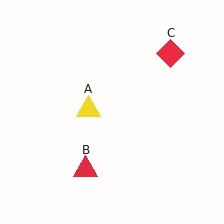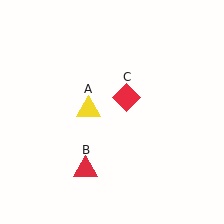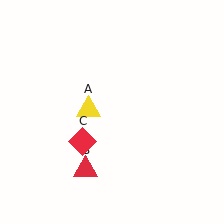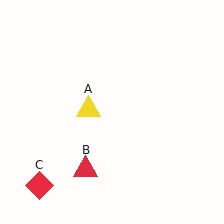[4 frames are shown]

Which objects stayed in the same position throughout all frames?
Yellow triangle (object A) and red triangle (object B) remained stationary.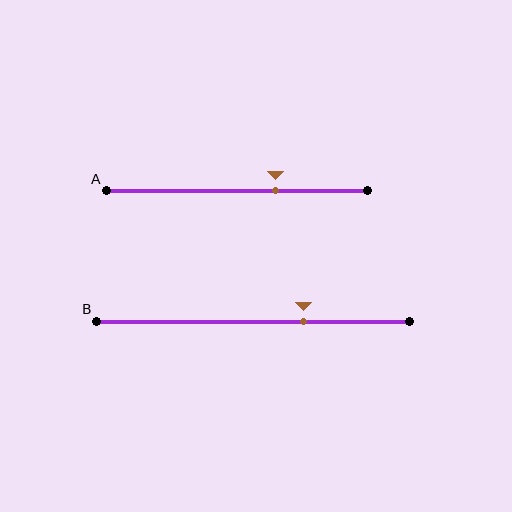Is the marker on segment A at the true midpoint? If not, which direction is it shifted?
No, the marker on segment A is shifted to the right by about 15% of the segment length.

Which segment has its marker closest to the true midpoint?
Segment A has its marker closest to the true midpoint.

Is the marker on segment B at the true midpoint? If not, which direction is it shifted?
No, the marker on segment B is shifted to the right by about 16% of the segment length.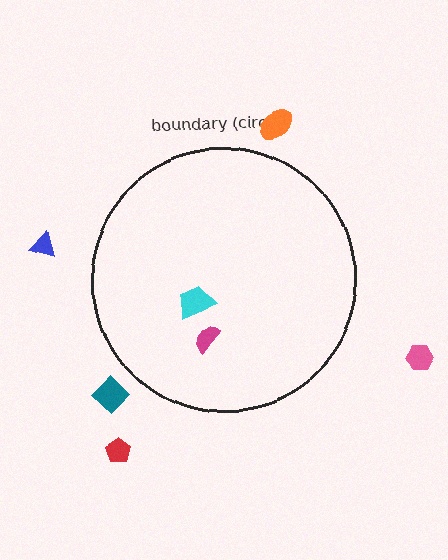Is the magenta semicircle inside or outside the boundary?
Inside.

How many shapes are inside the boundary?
2 inside, 5 outside.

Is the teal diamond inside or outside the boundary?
Outside.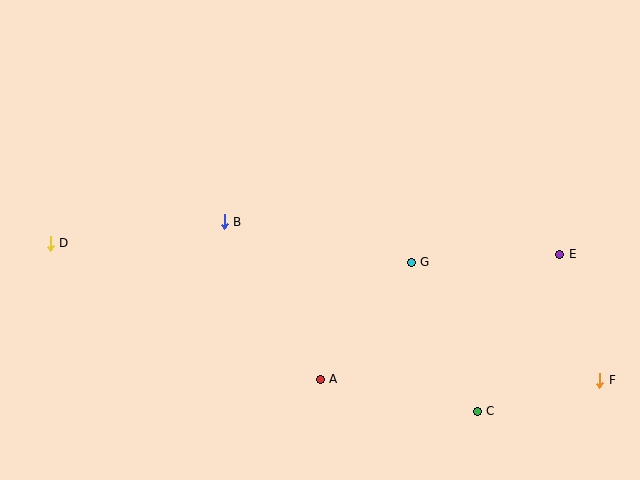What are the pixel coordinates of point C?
Point C is at (477, 411).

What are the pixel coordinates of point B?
Point B is at (224, 222).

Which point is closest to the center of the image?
Point G at (411, 262) is closest to the center.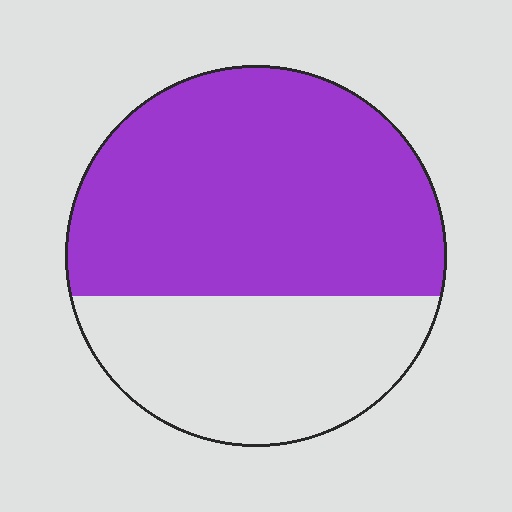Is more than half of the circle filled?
Yes.